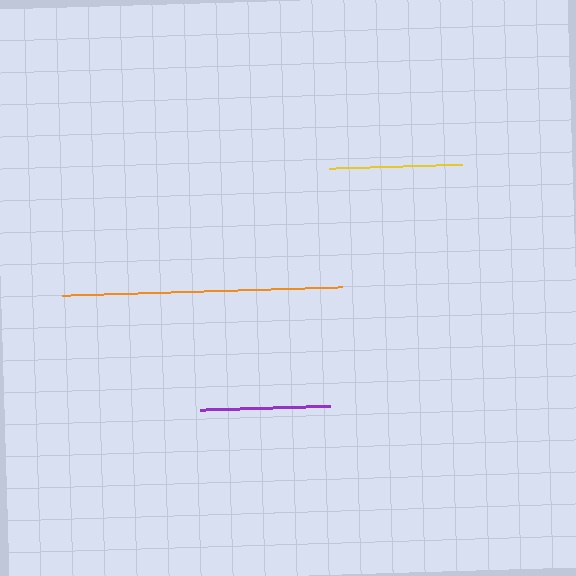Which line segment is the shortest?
The purple line is the shortest at approximately 130 pixels.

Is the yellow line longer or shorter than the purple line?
The yellow line is longer than the purple line.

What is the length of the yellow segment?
The yellow segment is approximately 133 pixels long.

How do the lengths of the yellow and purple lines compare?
The yellow and purple lines are approximately the same length.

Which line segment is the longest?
The orange line is the longest at approximately 280 pixels.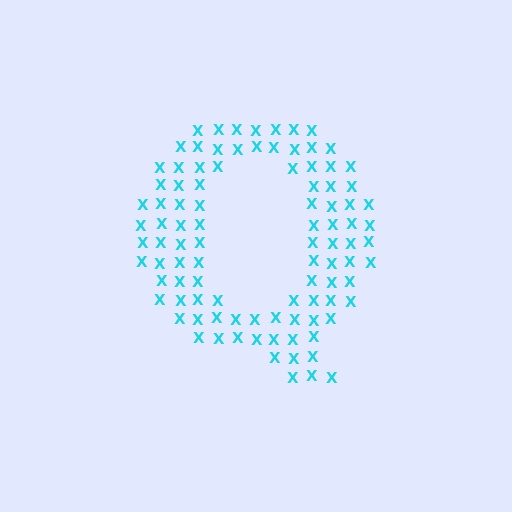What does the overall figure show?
The overall figure shows the letter Q.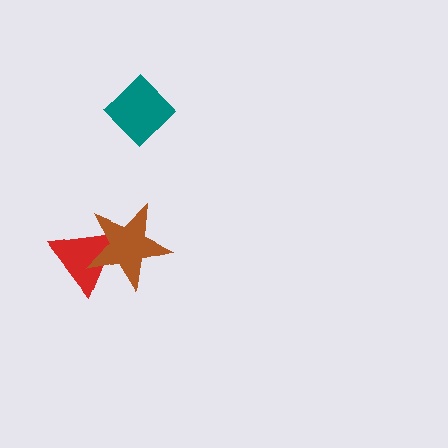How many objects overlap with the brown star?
1 object overlaps with the brown star.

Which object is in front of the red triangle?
The brown star is in front of the red triangle.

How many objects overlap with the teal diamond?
0 objects overlap with the teal diamond.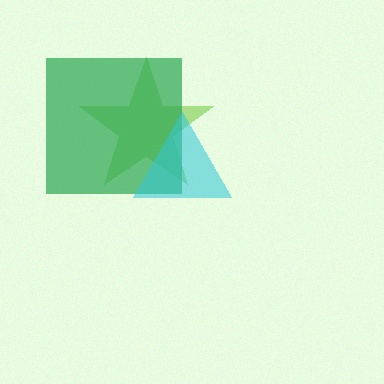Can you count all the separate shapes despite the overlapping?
Yes, there are 3 separate shapes.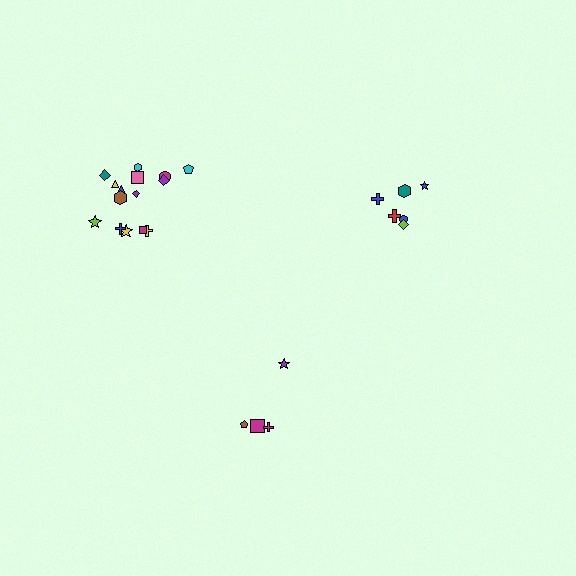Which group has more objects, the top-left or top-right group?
The top-left group.